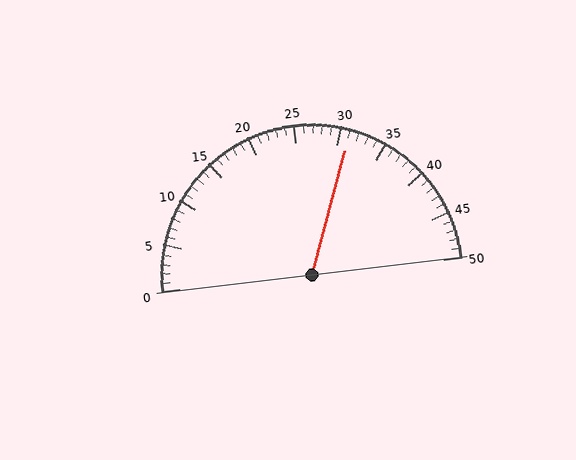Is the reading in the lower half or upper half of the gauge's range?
The reading is in the upper half of the range (0 to 50).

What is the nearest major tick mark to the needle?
The nearest major tick mark is 30.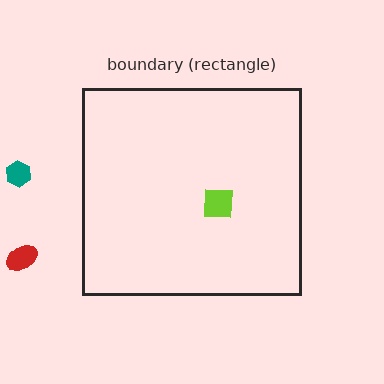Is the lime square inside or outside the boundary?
Inside.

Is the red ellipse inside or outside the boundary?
Outside.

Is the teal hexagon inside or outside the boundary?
Outside.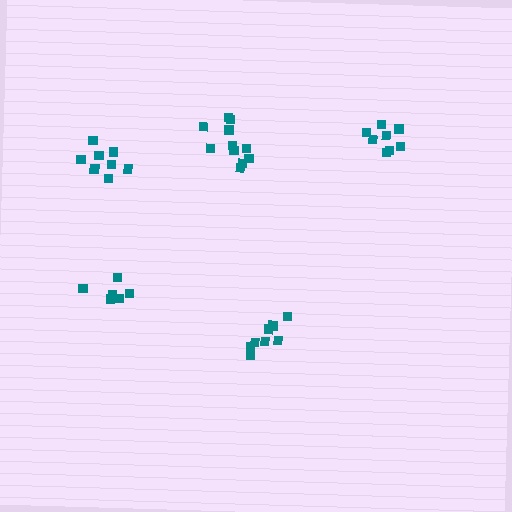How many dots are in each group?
Group 1: 6 dots, Group 2: 8 dots, Group 3: 11 dots, Group 4: 8 dots, Group 5: 8 dots (41 total).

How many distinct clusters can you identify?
There are 5 distinct clusters.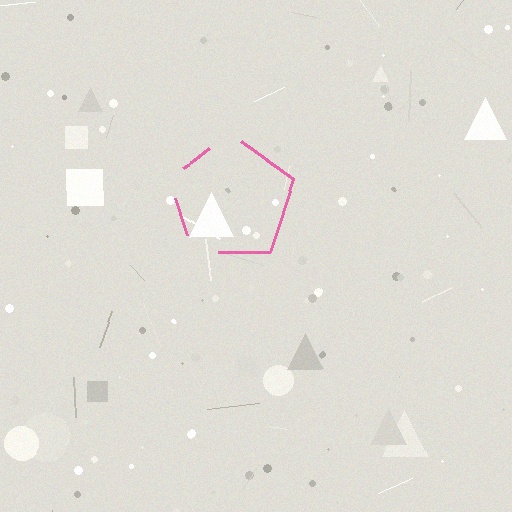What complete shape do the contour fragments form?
The contour fragments form a pentagon.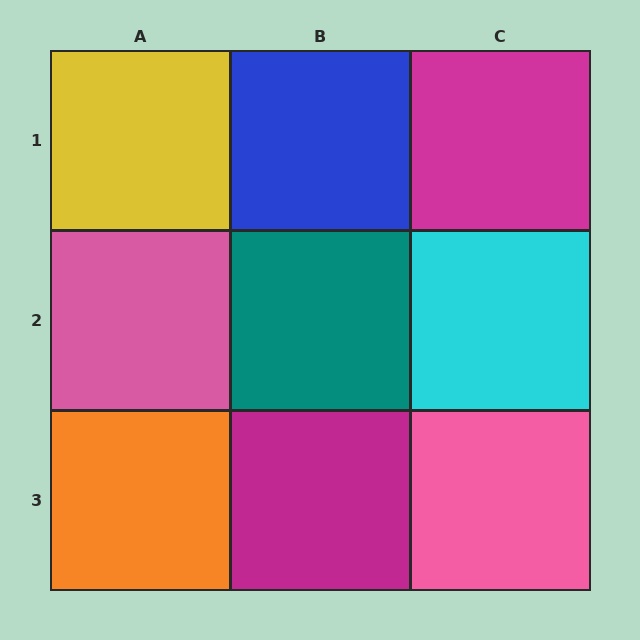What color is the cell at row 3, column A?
Orange.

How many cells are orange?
1 cell is orange.